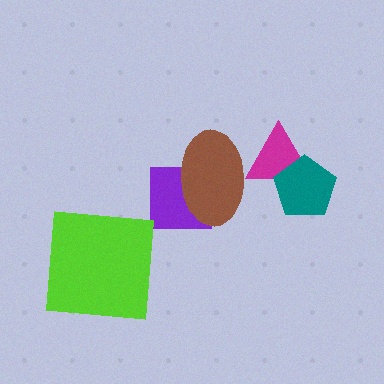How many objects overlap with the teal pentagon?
1 object overlaps with the teal pentagon.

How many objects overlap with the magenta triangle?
2 objects overlap with the magenta triangle.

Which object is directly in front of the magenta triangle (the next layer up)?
The teal pentagon is directly in front of the magenta triangle.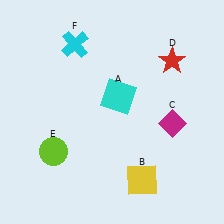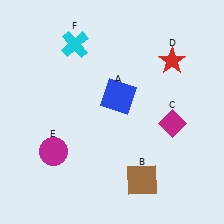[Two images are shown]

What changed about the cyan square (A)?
In Image 1, A is cyan. In Image 2, it changed to blue.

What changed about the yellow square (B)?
In Image 1, B is yellow. In Image 2, it changed to brown.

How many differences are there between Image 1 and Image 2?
There are 3 differences between the two images.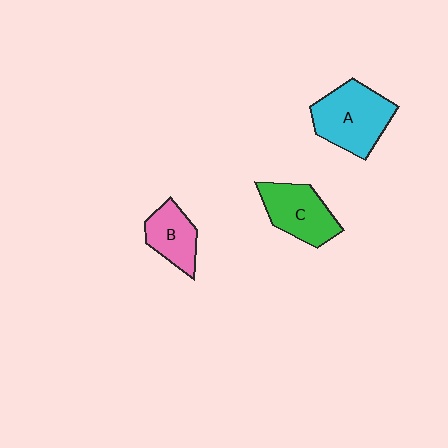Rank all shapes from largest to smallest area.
From largest to smallest: A (cyan), C (green), B (pink).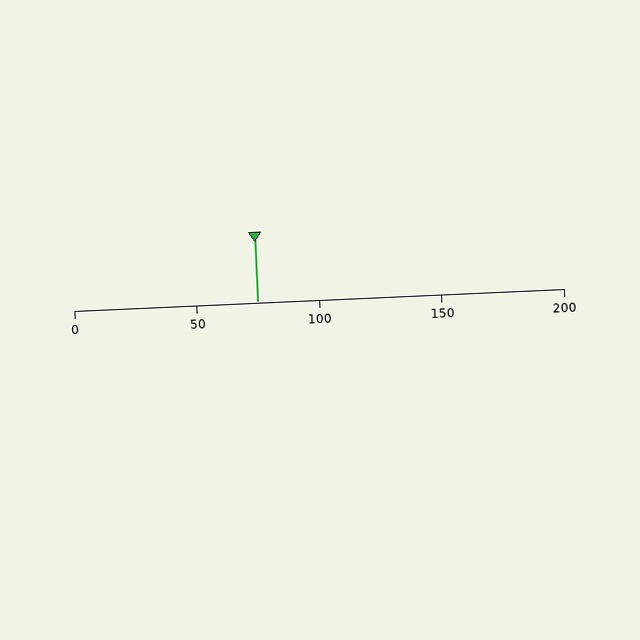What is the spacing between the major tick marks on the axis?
The major ticks are spaced 50 apart.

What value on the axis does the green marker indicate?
The marker indicates approximately 75.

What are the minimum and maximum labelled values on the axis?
The axis runs from 0 to 200.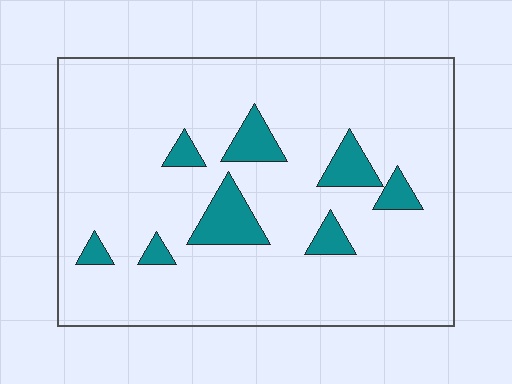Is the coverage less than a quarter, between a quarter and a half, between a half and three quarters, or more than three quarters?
Less than a quarter.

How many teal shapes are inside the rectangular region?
8.